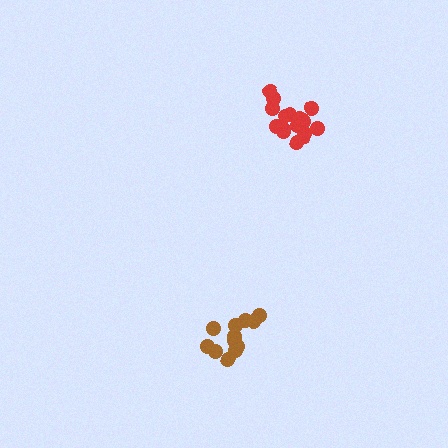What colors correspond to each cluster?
The clusters are colored: brown, red.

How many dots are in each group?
Group 1: 12 dots, Group 2: 16 dots (28 total).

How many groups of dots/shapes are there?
There are 2 groups.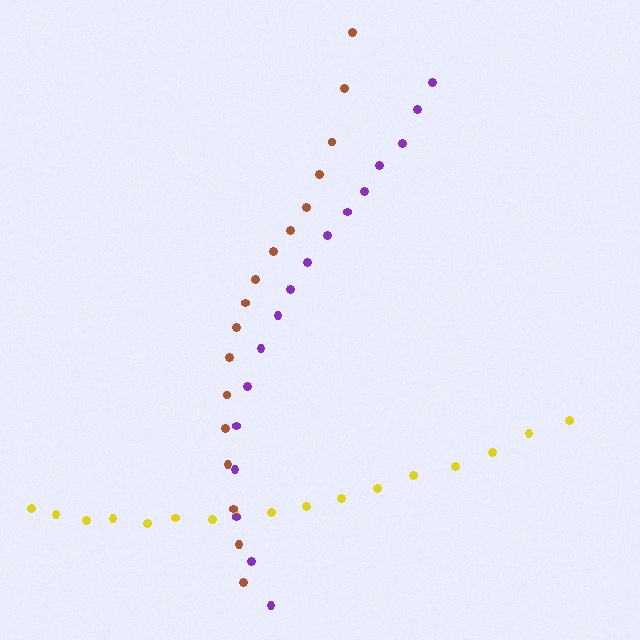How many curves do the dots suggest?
There are 3 distinct paths.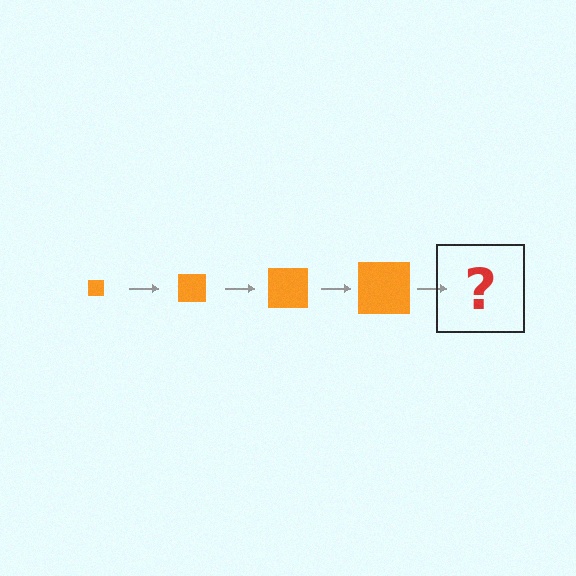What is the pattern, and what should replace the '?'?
The pattern is that the square gets progressively larger each step. The '?' should be an orange square, larger than the previous one.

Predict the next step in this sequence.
The next step is an orange square, larger than the previous one.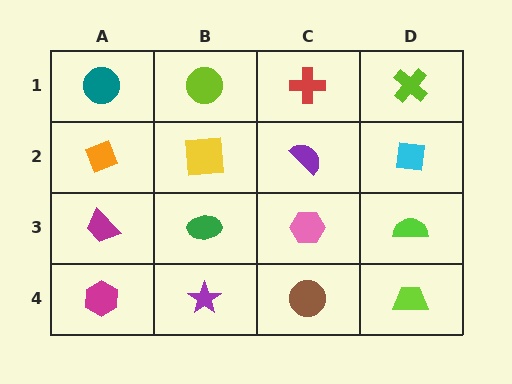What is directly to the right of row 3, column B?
A pink hexagon.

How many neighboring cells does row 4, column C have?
3.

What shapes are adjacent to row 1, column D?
A cyan square (row 2, column D), a red cross (row 1, column C).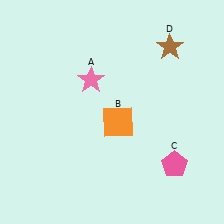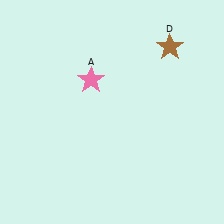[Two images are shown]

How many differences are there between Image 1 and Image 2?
There are 2 differences between the two images.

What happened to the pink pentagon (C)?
The pink pentagon (C) was removed in Image 2. It was in the bottom-right area of Image 1.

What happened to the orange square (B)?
The orange square (B) was removed in Image 2. It was in the bottom-right area of Image 1.